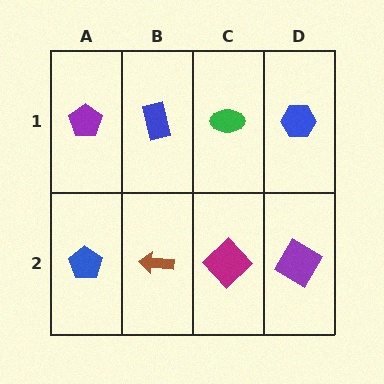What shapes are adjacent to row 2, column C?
A green ellipse (row 1, column C), a brown arrow (row 2, column B), a purple square (row 2, column D).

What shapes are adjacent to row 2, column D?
A blue hexagon (row 1, column D), a magenta diamond (row 2, column C).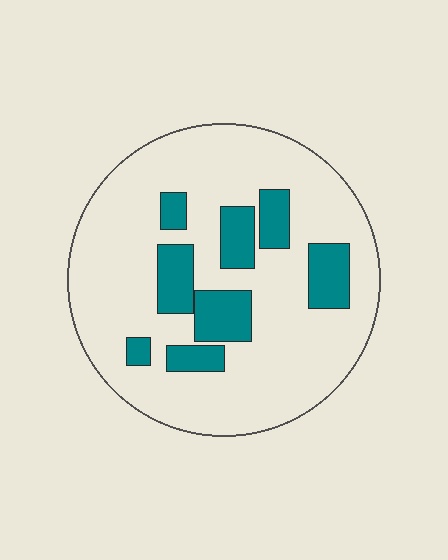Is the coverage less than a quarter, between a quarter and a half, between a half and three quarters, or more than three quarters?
Less than a quarter.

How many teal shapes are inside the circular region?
8.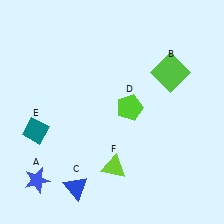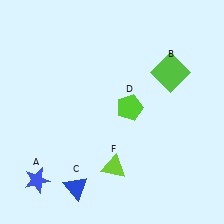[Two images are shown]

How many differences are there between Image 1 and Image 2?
There is 1 difference between the two images.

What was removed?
The teal diamond (E) was removed in Image 2.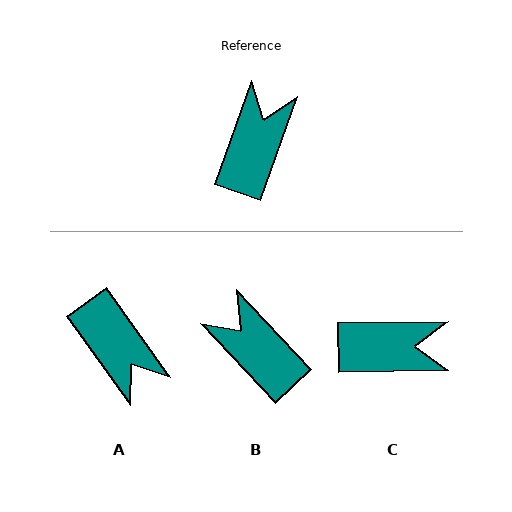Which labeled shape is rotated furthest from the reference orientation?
A, about 125 degrees away.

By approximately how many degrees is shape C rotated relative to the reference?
Approximately 70 degrees clockwise.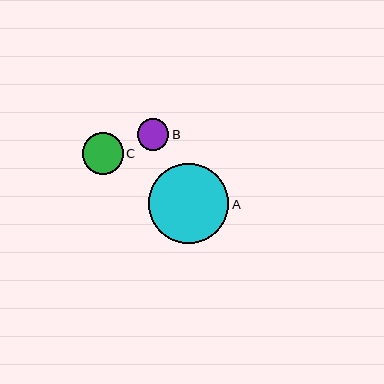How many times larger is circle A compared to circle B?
Circle A is approximately 2.5 times the size of circle B.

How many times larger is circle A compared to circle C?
Circle A is approximately 1.9 times the size of circle C.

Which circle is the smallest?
Circle B is the smallest with a size of approximately 32 pixels.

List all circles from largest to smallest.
From largest to smallest: A, C, B.